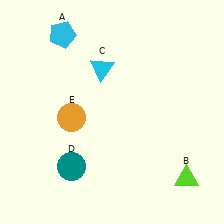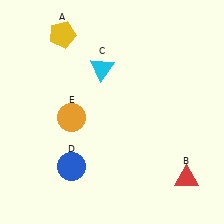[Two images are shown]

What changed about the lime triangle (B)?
In Image 1, B is lime. In Image 2, it changed to red.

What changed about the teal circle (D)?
In Image 1, D is teal. In Image 2, it changed to blue.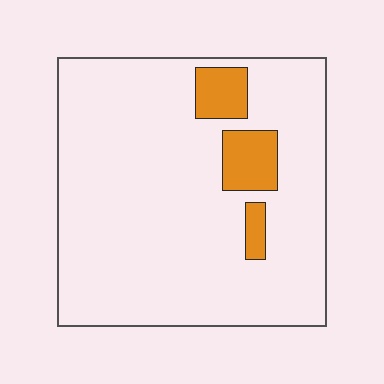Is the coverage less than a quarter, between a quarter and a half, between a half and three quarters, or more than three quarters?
Less than a quarter.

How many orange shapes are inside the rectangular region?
3.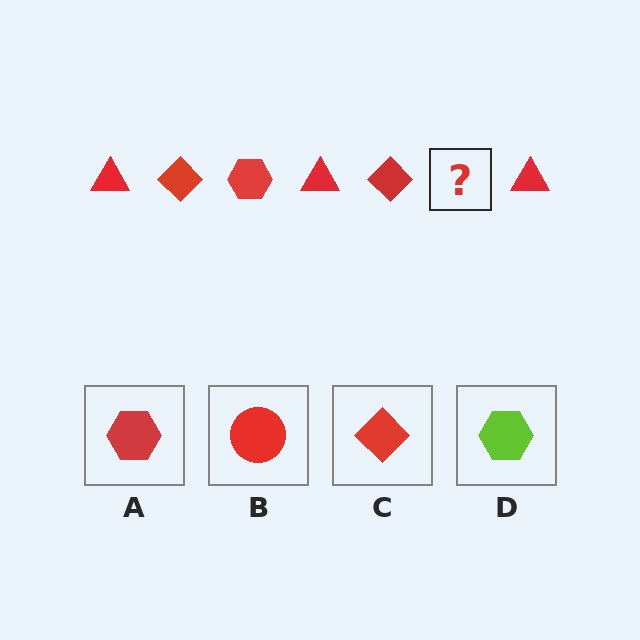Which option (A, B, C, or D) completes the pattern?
A.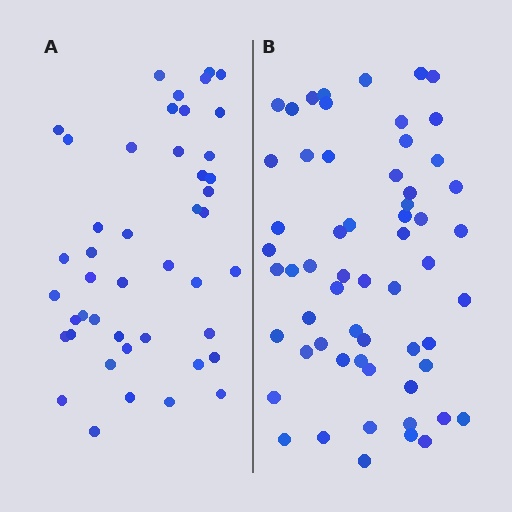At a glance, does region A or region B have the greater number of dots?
Region B (the right region) has more dots.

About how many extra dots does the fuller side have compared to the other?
Region B has approximately 15 more dots than region A.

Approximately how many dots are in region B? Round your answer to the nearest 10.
About 60 dots. (The exact count is 59, which rounds to 60.)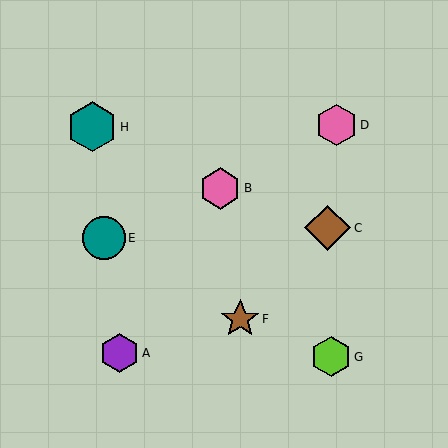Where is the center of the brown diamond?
The center of the brown diamond is at (328, 228).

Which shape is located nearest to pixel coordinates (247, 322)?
The brown star (labeled F) at (240, 319) is nearest to that location.